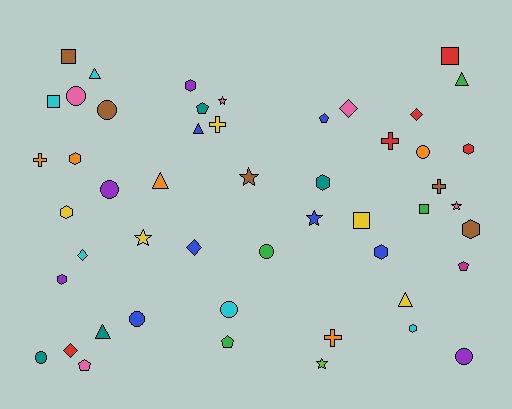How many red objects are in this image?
There are 5 red objects.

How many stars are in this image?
There are 6 stars.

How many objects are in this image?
There are 50 objects.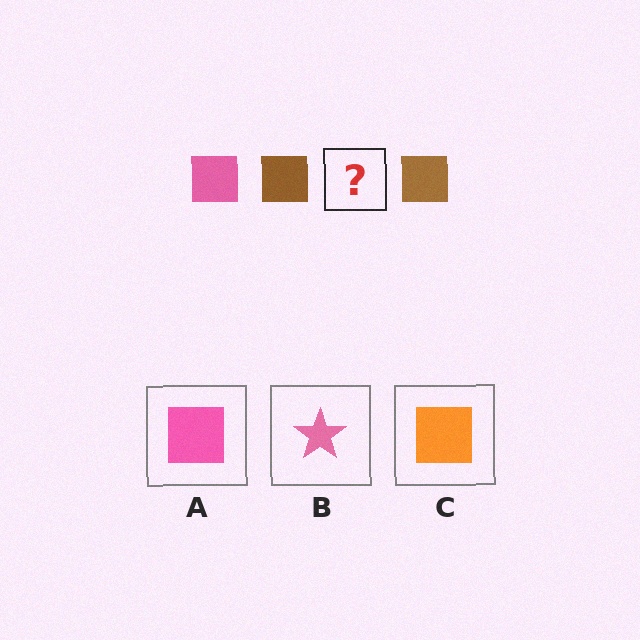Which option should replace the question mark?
Option A.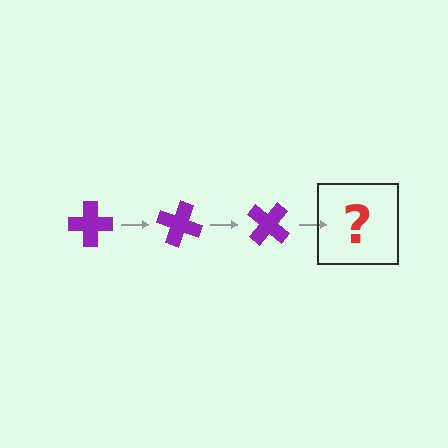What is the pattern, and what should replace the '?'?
The pattern is that the cross rotates 20 degrees each step. The '?' should be a purple cross rotated 60 degrees.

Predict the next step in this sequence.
The next step is a purple cross rotated 60 degrees.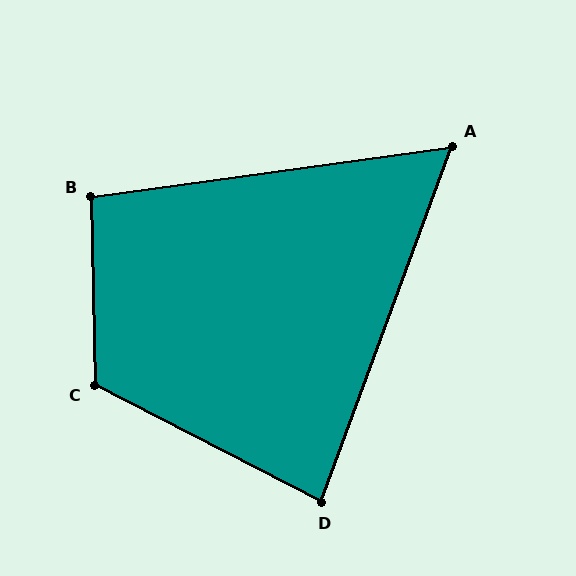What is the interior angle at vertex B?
Approximately 97 degrees (obtuse).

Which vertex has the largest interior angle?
C, at approximately 118 degrees.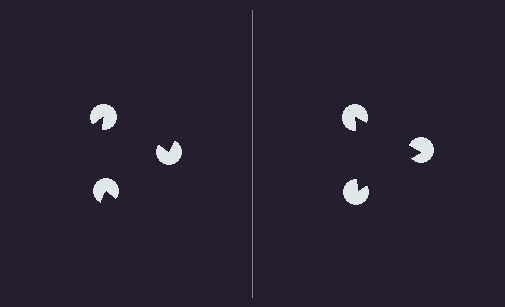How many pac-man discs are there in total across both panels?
6 — 3 on each side.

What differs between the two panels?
The pac-man discs are positioned identically on both sides; only the wedge orientations differ. On the right they align to a triangle; on the left they are misaligned.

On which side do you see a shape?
An illusory triangle appears on the right side. On the left side the wedge cuts are rotated, so no coherent shape forms.